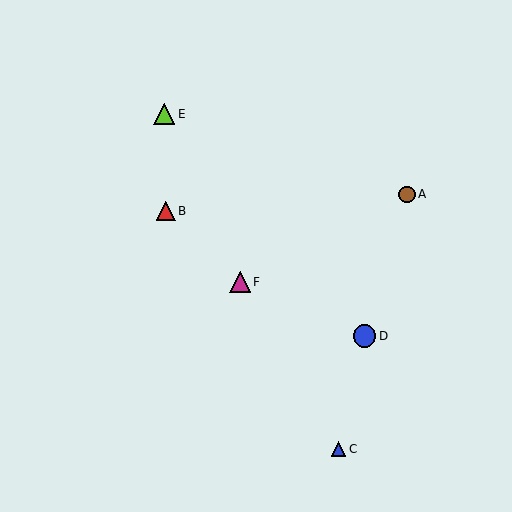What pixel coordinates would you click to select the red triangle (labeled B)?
Click at (166, 211) to select the red triangle B.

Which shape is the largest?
The blue circle (labeled D) is the largest.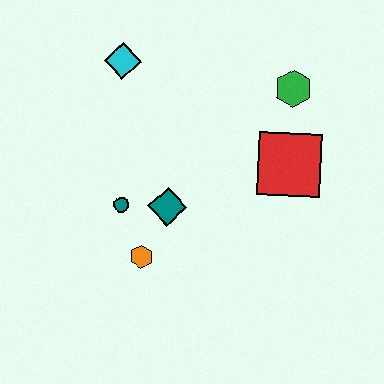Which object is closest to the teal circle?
The teal diamond is closest to the teal circle.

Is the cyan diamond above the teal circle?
Yes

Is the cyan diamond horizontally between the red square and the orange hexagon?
No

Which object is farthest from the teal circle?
The green hexagon is farthest from the teal circle.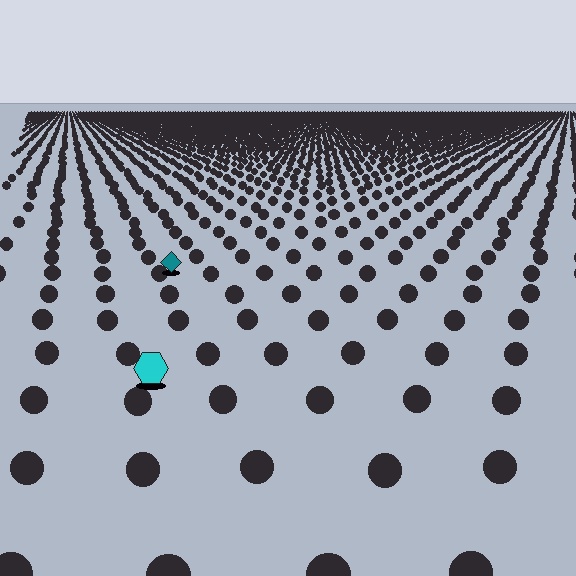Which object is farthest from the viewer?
The teal diamond is farthest from the viewer. It appears smaller and the ground texture around it is denser.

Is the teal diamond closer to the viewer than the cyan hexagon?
No. The cyan hexagon is closer — you can tell from the texture gradient: the ground texture is coarser near it.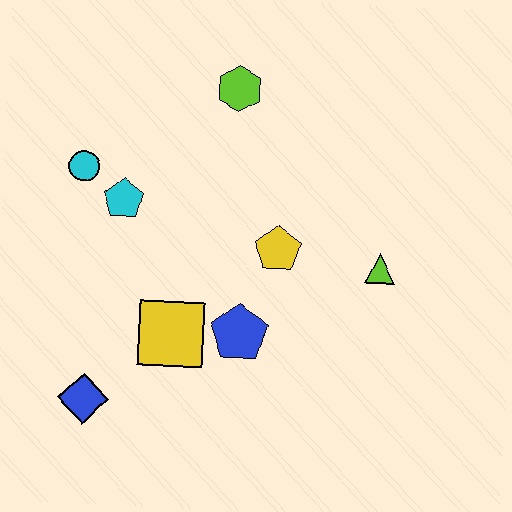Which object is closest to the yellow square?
The blue pentagon is closest to the yellow square.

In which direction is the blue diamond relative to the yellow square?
The blue diamond is to the left of the yellow square.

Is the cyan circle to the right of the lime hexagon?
No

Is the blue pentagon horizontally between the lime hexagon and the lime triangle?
Yes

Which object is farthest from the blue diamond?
The lime hexagon is farthest from the blue diamond.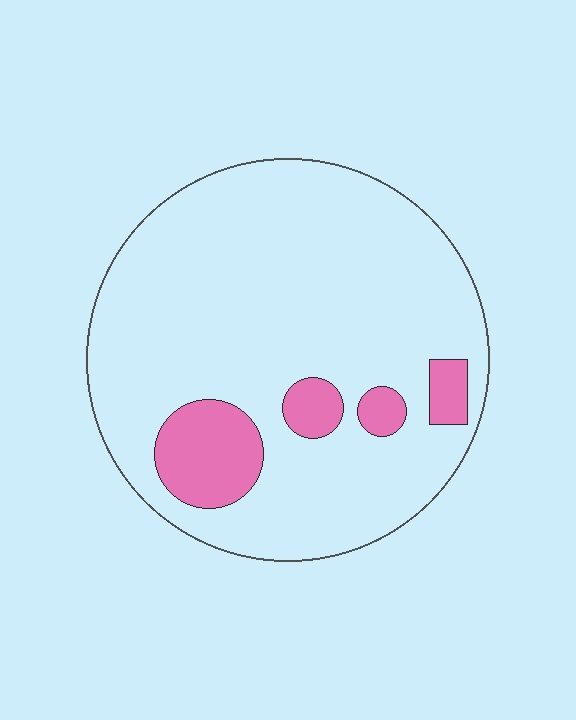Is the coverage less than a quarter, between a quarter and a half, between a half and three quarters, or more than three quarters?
Less than a quarter.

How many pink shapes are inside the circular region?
4.